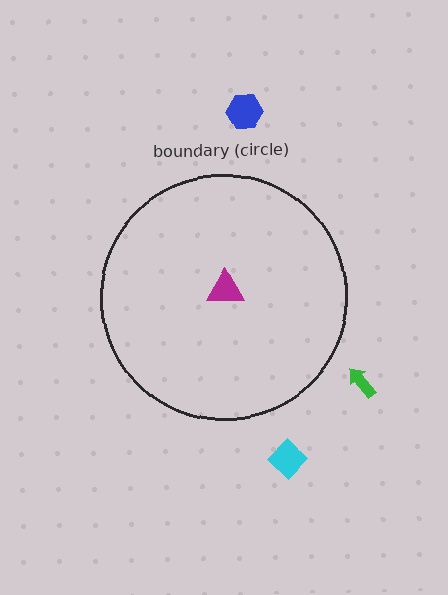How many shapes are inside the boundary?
1 inside, 3 outside.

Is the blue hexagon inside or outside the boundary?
Outside.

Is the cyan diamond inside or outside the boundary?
Outside.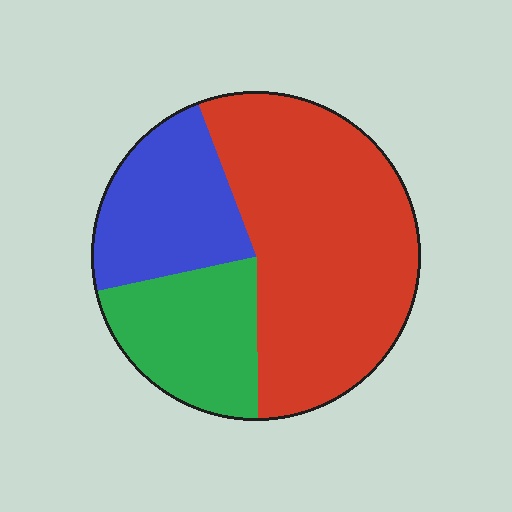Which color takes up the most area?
Red, at roughly 55%.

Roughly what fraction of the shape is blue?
Blue covers roughly 25% of the shape.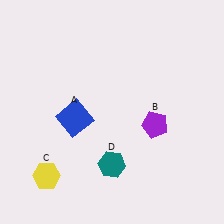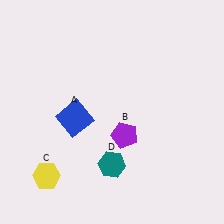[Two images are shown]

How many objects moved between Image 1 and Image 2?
1 object moved between the two images.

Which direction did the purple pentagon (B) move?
The purple pentagon (B) moved left.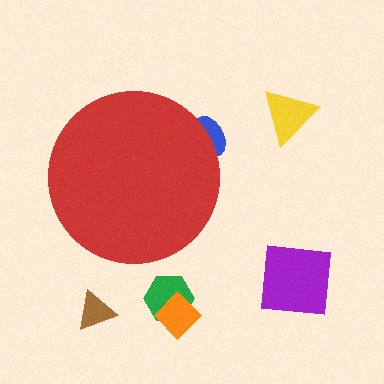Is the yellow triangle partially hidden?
No, the yellow triangle is fully visible.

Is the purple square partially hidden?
No, the purple square is fully visible.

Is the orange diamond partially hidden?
No, the orange diamond is fully visible.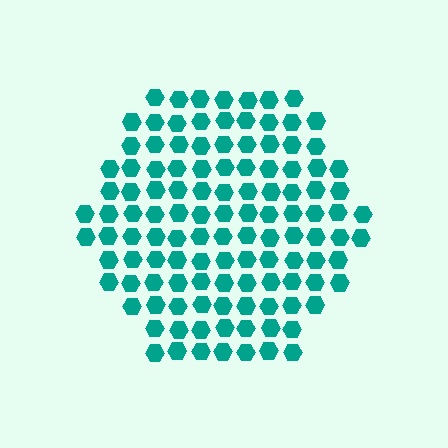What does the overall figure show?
The overall figure shows a hexagon.